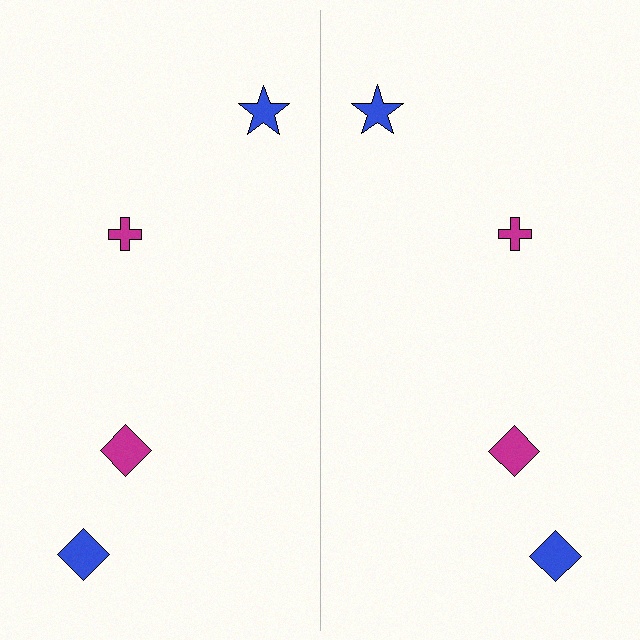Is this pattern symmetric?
Yes, this pattern has bilateral (reflection) symmetry.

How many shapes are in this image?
There are 8 shapes in this image.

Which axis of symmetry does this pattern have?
The pattern has a vertical axis of symmetry running through the center of the image.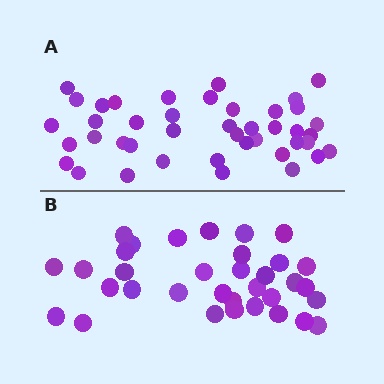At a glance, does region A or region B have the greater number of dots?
Region A (the top region) has more dots.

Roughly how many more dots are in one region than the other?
Region A has roughly 8 or so more dots than region B.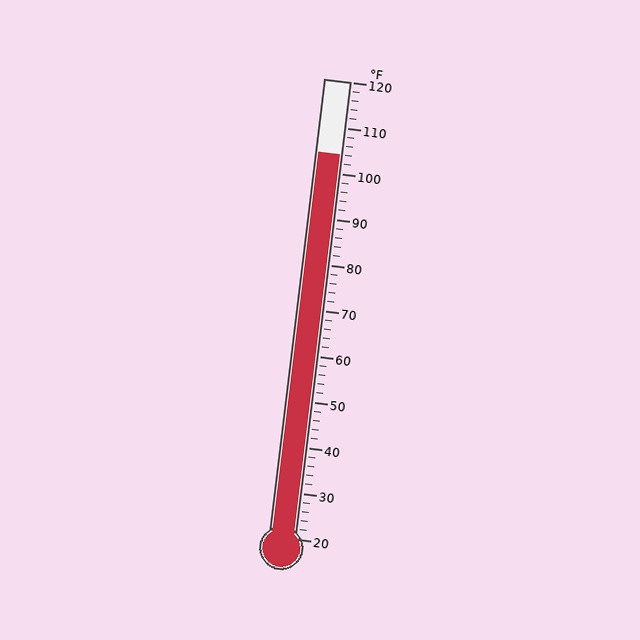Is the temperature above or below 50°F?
The temperature is above 50°F.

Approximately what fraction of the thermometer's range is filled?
The thermometer is filled to approximately 85% of its range.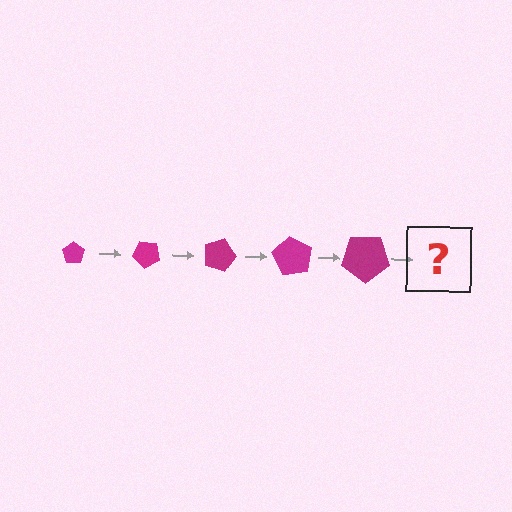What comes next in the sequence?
The next element should be a pentagon, larger than the previous one and rotated 225 degrees from the start.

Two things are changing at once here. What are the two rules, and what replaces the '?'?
The two rules are that the pentagon grows larger each step and it rotates 45 degrees each step. The '?' should be a pentagon, larger than the previous one and rotated 225 degrees from the start.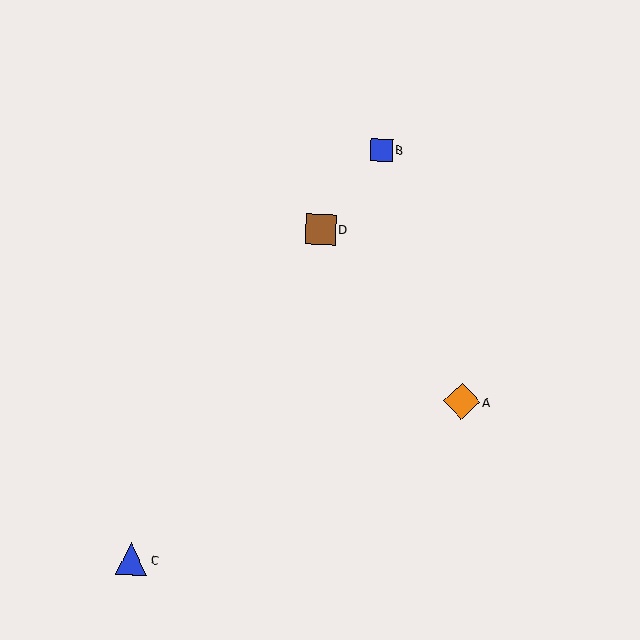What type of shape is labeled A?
Shape A is an orange diamond.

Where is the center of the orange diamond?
The center of the orange diamond is at (462, 401).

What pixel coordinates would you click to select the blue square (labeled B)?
Click at (381, 150) to select the blue square B.